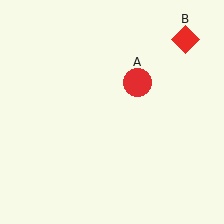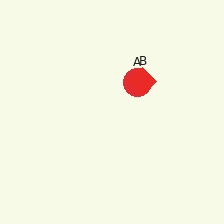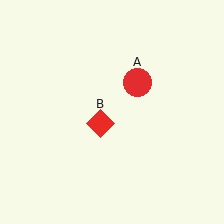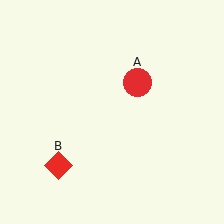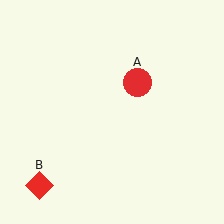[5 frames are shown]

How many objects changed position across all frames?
1 object changed position: red diamond (object B).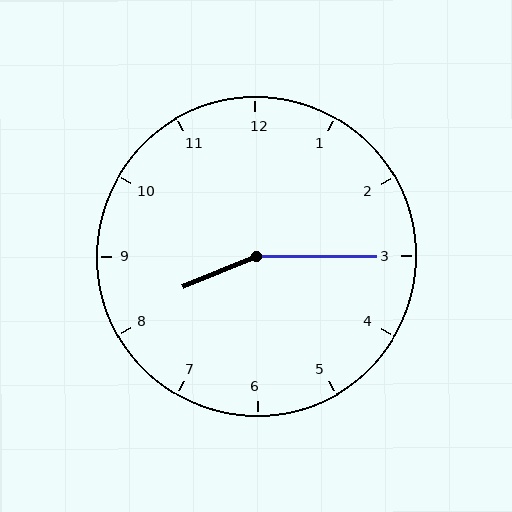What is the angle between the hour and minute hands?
Approximately 158 degrees.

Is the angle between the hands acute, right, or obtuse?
It is obtuse.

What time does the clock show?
8:15.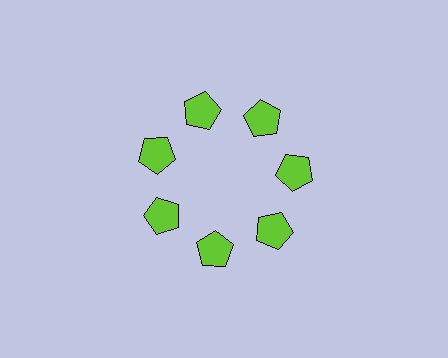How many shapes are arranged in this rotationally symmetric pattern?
There are 7 shapes, arranged in 7 groups of 1.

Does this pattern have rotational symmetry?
Yes, this pattern has 7-fold rotational symmetry. It looks the same after rotating 51 degrees around the center.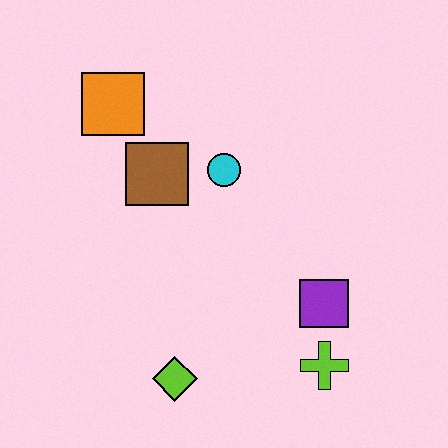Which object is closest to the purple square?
The lime cross is closest to the purple square.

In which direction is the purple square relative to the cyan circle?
The purple square is below the cyan circle.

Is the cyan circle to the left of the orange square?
No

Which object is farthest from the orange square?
The lime cross is farthest from the orange square.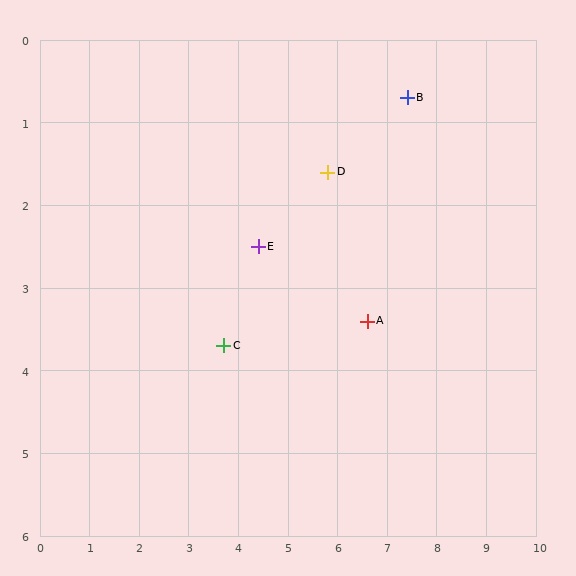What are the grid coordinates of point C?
Point C is at approximately (3.7, 3.7).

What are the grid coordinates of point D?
Point D is at approximately (5.8, 1.6).